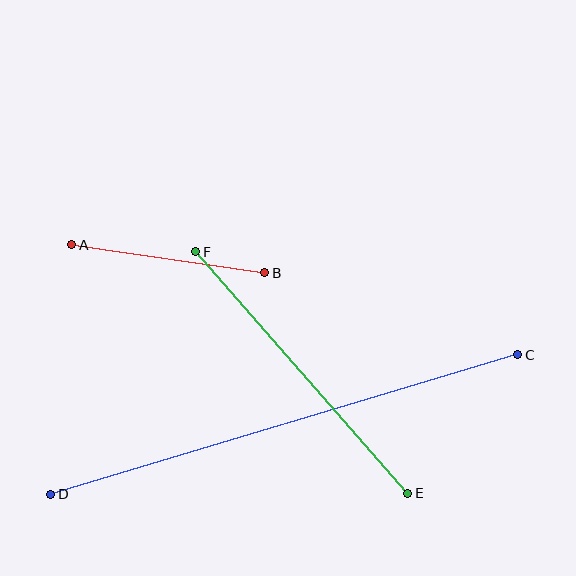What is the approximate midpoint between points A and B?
The midpoint is at approximately (168, 259) pixels.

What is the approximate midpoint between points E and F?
The midpoint is at approximately (302, 373) pixels.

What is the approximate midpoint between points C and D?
The midpoint is at approximately (284, 424) pixels.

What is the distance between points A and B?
The distance is approximately 195 pixels.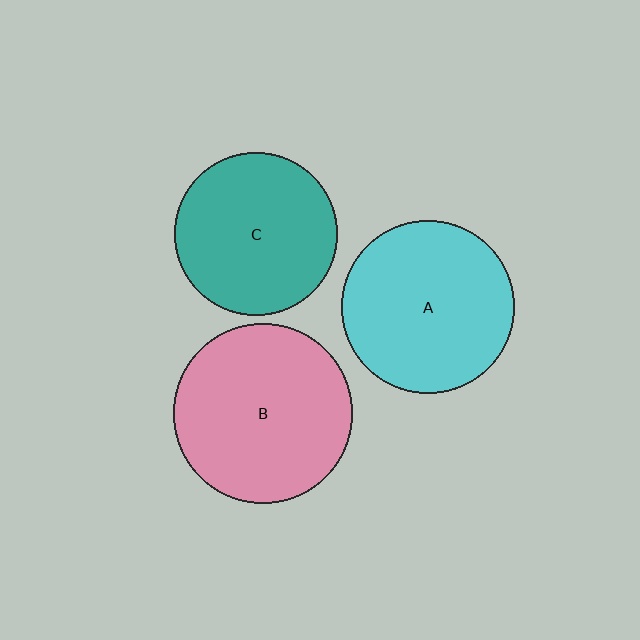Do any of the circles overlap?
No, none of the circles overlap.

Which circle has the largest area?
Circle B (pink).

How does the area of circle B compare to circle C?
Approximately 1.2 times.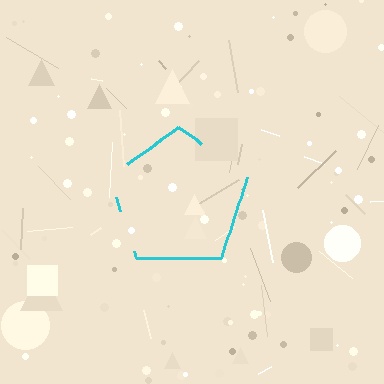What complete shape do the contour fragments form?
The contour fragments form a pentagon.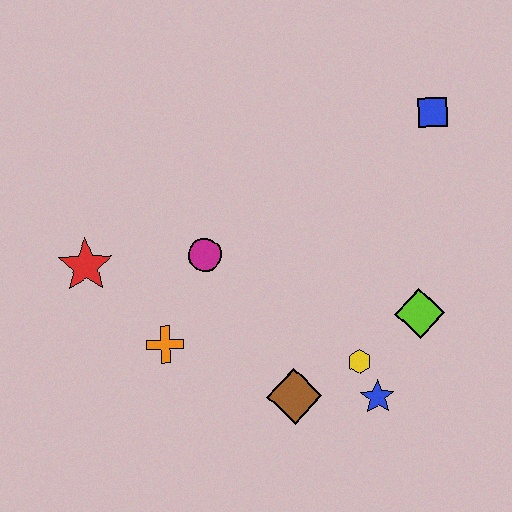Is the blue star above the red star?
No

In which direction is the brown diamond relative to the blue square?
The brown diamond is below the blue square.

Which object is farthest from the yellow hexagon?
The red star is farthest from the yellow hexagon.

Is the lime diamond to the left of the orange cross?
No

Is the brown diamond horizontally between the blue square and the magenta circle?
Yes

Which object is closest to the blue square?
The lime diamond is closest to the blue square.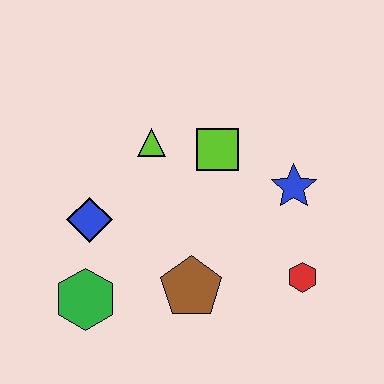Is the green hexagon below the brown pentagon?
Yes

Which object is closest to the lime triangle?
The lime square is closest to the lime triangle.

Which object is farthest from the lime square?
The green hexagon is farthest from the lime square.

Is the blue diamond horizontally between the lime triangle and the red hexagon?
No